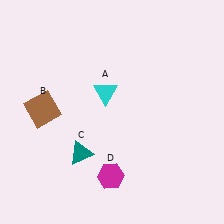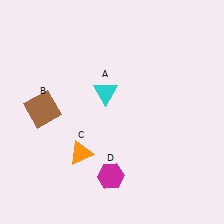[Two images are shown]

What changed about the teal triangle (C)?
In Image 1, C is teal. In Image 2, it changed to orange.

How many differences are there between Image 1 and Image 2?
There is 1 difference between the two images.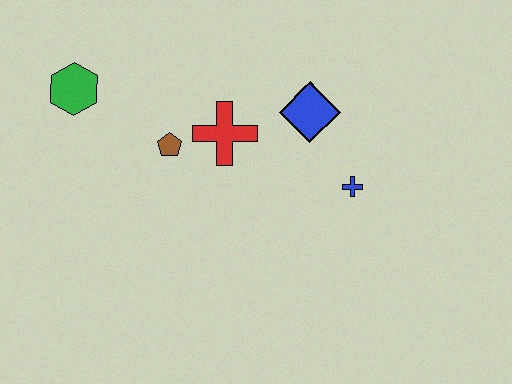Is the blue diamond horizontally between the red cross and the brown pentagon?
No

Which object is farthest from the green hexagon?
The blue cross is farthest from the green hexagon.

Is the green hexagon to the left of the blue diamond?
Yes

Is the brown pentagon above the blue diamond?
No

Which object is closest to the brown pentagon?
The red cross is closest to the brown pentagon.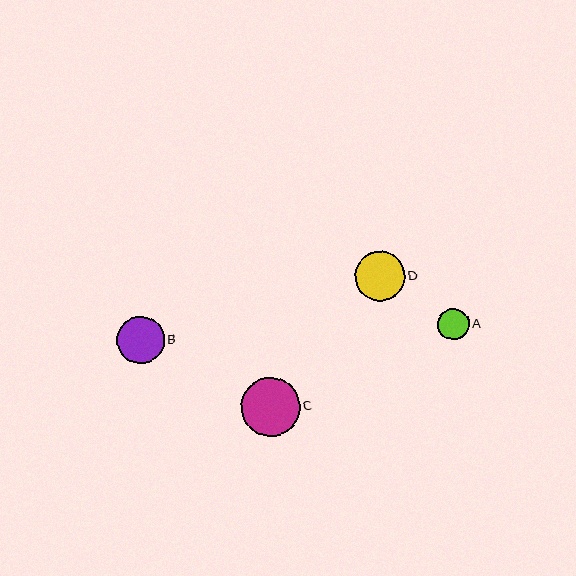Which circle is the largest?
Circle C is the largest with a size of approximately 59 pixels.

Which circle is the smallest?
Circle A is the smallest with a size of approximately 31 pixels.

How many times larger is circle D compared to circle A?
Circle D is approximately 1.6 times the size of circle A.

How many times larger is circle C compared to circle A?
Circle C is approximately 1.9 times the size of circle A.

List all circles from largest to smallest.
From largest to smallest: C, D, B, A.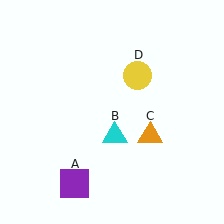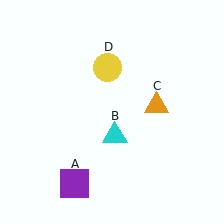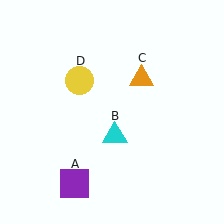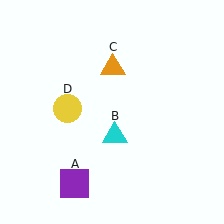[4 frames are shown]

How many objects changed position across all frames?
2 objects changed position: orange triangle (object C), yellow circle (object D).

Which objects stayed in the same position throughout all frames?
Purple square (object A) and cyan triangle (object B) remained stationary.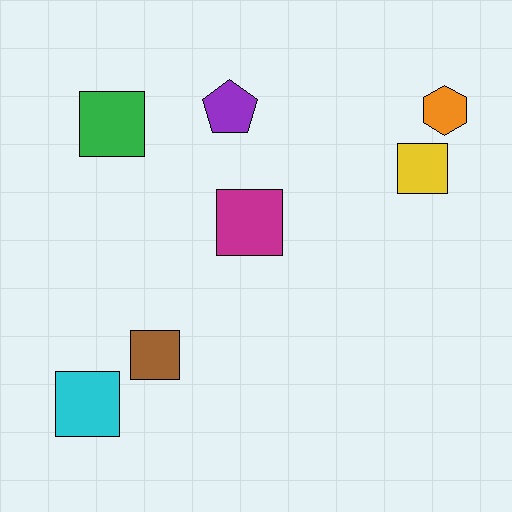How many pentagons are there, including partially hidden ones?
There is 1 pentagon.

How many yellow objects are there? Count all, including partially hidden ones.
There is 1 yellow object.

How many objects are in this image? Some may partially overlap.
There are 7 objects.